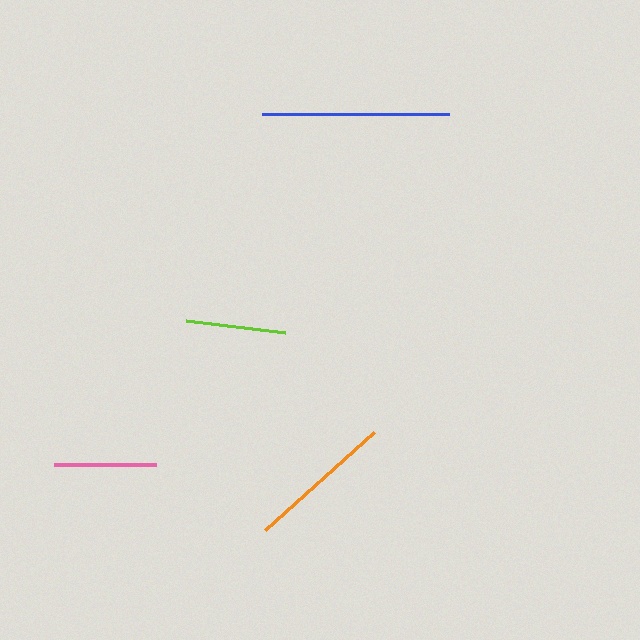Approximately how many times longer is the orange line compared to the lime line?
The orange line is approximately 1.5 times the length of the lime line.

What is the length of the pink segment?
The pink segment is approximately 102 pixels long.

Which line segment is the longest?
The blue line is the longest at approximately 186 pixels.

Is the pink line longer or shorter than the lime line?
The pink line is longer than the lime line.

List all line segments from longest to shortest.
From longest to shortest: blue, orange, pink, lime.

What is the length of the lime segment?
The lime segment is approximately 100 pixels long.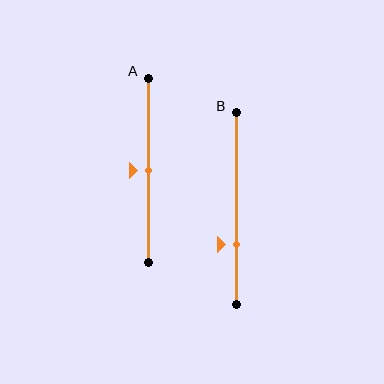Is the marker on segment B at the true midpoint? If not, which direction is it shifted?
No, the marker on segment B is shifted downward by about 18% of the segment length.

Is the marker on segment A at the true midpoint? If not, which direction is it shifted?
Yes, the marker on segment A is at the true midpoint.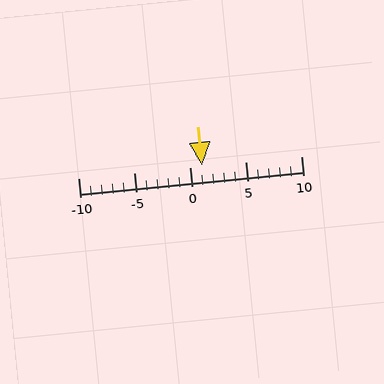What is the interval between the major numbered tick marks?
The major tick marks are spaced 5 units apart.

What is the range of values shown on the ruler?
The ruler shows values from -10 to 10.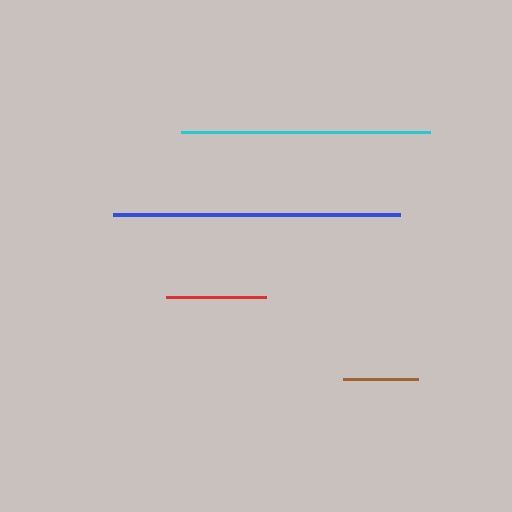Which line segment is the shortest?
The brown line is the shortest at approximately 75 pixels.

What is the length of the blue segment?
The blue segment is approximately 287 pixels long.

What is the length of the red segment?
The red segment is approximately 100 pixels long.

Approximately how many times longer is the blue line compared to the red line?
The blue line is approximately 2.9 times the length of the red line.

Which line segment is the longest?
The blue line is the longest at approximately 287 pixels.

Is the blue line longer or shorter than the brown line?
The blue line is longer than the brown line.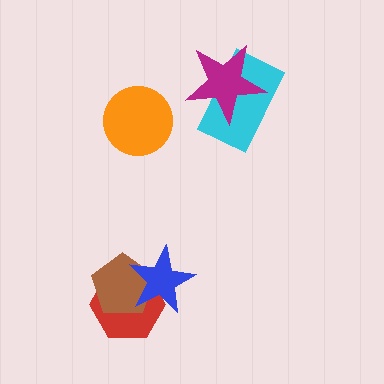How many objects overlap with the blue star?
2 objects overlap with the blue star.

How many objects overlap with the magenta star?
1 object overlaps with the magenta star.